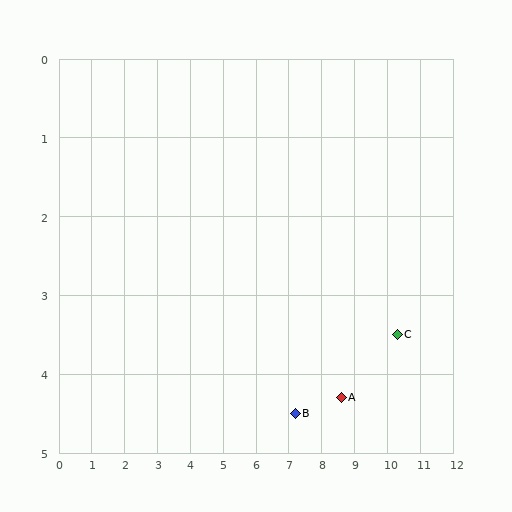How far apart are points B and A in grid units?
Points B and A are about 1.4 grid units apart.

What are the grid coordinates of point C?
Point C is at approximately (10.3, 3.5).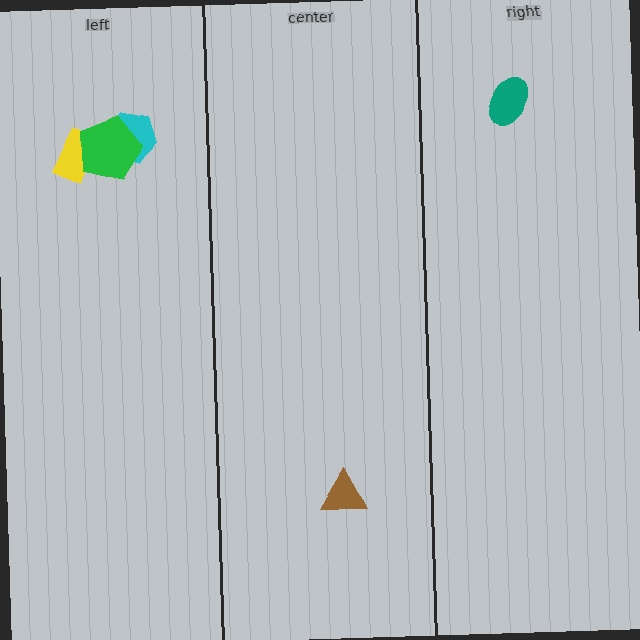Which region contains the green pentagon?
The left region.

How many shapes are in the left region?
3.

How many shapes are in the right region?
1.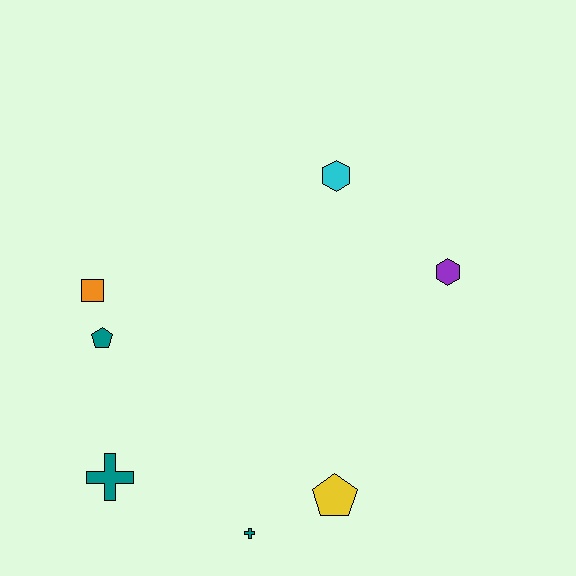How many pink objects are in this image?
There are no pink objects.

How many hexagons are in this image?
There are 2 hexagons.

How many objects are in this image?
There are 7 objects.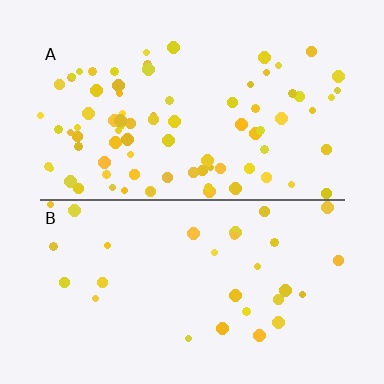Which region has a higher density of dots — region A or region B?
A (the top).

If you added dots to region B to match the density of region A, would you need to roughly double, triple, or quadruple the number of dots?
Approximately triple.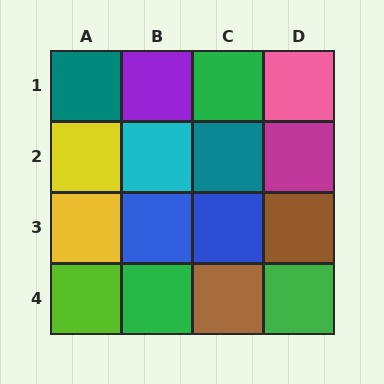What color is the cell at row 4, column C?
Brown.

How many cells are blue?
2 cells are blue.